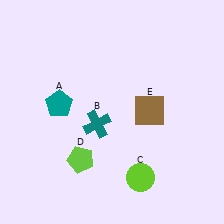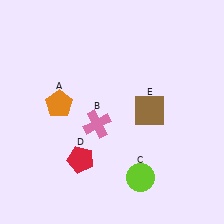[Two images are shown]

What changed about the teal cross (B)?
In Image 1, B is teal. In Image 2, it changed to pink.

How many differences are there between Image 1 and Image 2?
There are 3 differences between the two images.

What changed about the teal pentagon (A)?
In Image 1, A is teal. In Image 2, it changed to orange.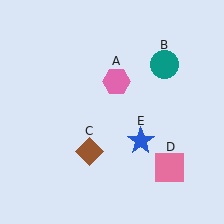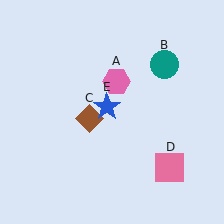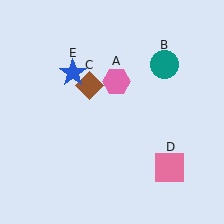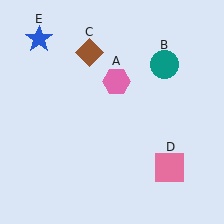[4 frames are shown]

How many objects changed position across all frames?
2 objects changed position: brown diamond (object C), blue star (object E).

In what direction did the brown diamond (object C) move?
The brown diamond (object C) moved up.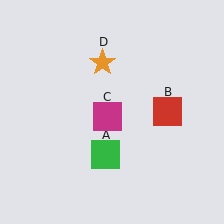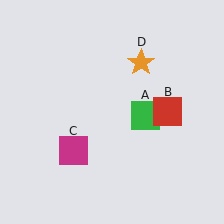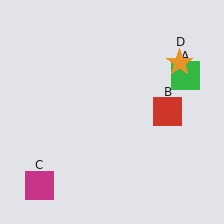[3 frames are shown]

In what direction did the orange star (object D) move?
The orange star (object D) moved right.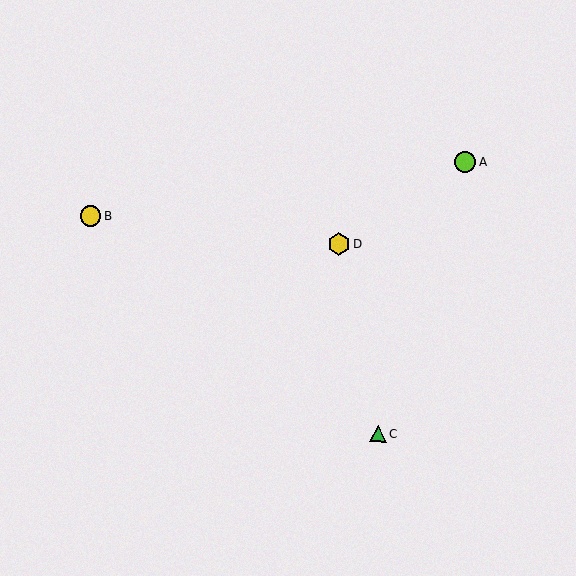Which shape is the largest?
The yellow hexagon (labeled D) is the largest.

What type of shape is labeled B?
Shape B is a yellow circle.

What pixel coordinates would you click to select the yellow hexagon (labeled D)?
Click at (339, 244) to select the yellow hexagon D.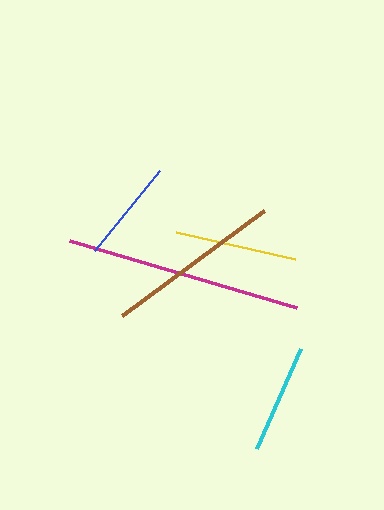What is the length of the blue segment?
The blue segment is approximately 103 pixels long.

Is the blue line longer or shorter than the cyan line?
The cyan line is longer than the blue line.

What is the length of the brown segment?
The brown segment is approximately 176 pixels long.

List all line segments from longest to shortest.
From longest to shortest: magenta, brown, yellow, cyan, blue.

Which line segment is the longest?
The magenta line is the longest at approximately 237 pixels.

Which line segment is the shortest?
The blue line is the shortest at approximately 103 pixels.